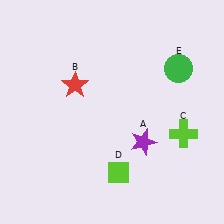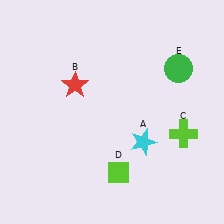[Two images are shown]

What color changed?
The star (A) changed from purple in Image 1 to cyan in Image 2.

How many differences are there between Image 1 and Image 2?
There is 1 difference between the two images.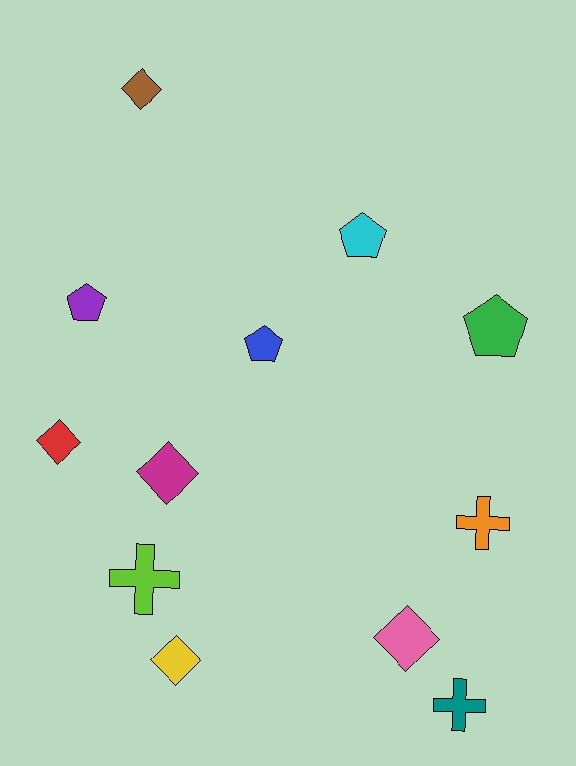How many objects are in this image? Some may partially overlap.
There are 12 objects.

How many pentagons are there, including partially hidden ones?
There are 4 pentagons.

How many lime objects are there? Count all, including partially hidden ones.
There is 1 lime object.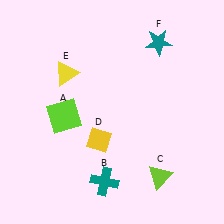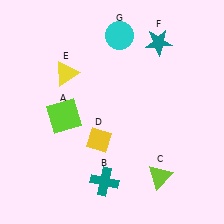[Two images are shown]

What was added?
A cyan circle (G) was added in Image 2.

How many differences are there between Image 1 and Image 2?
There is 1 difference between the two images.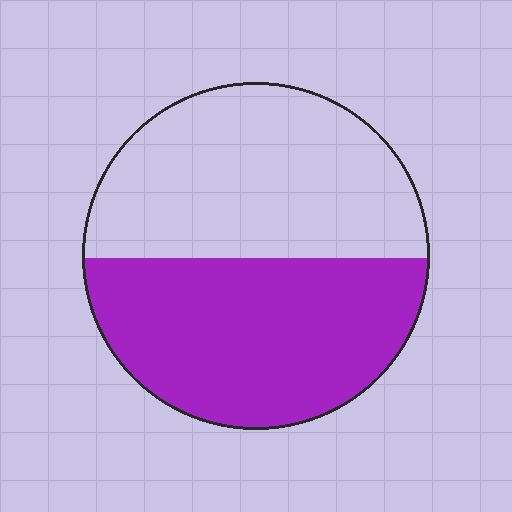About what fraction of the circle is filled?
About one half (1/2).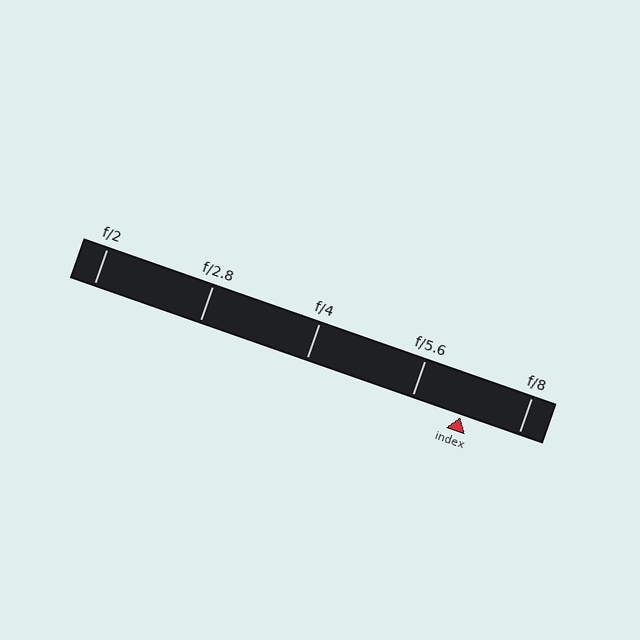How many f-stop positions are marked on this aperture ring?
There are 5 f-stop positions marked.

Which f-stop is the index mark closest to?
The index mark is closest to f/5.6.